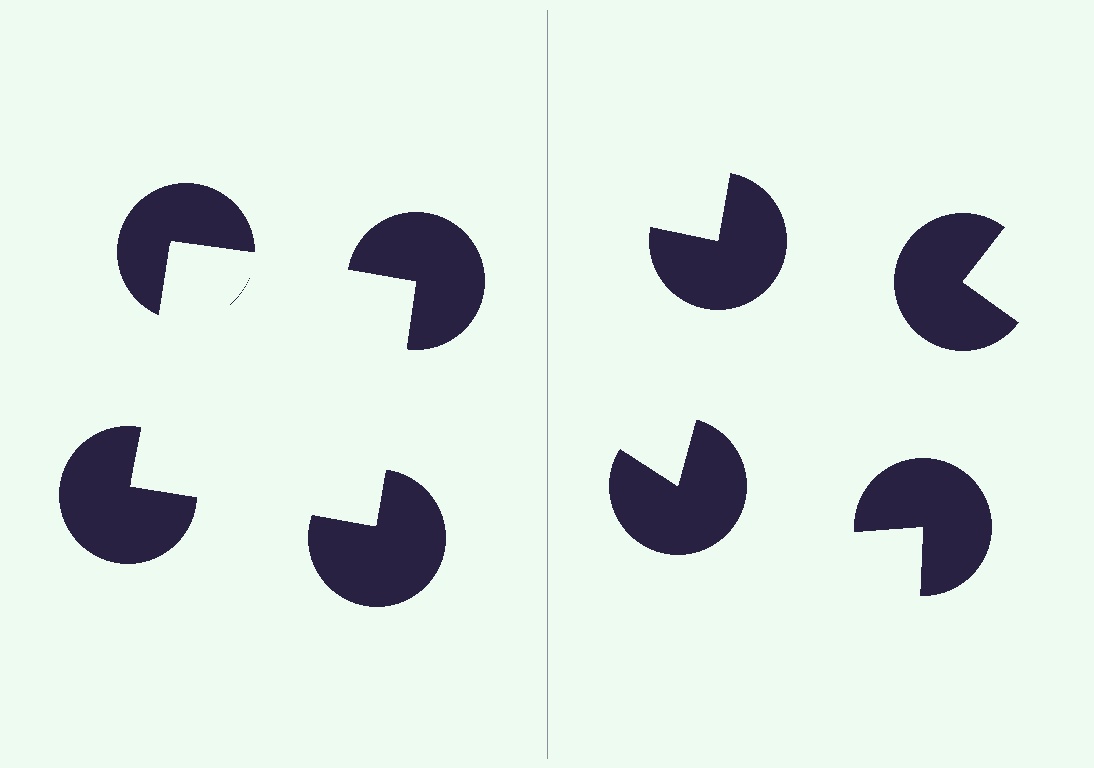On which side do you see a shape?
An illusory square appears on the left side. On the right side the wedge cuts are rotated, so no coherent shape forms.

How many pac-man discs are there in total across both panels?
8 — 4 on each side.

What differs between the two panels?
The pac-man discs are positioned identically on both sides; only the wedge orientations differ. On the left they align to a square; on the right they are misaligned.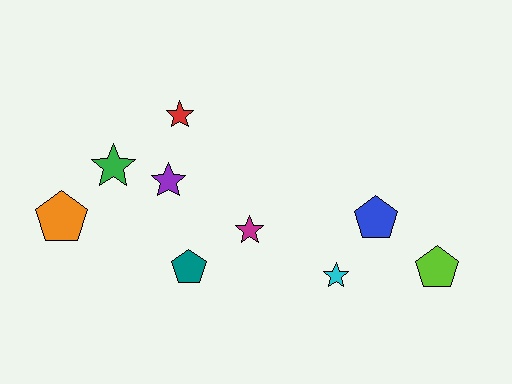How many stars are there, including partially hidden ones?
There are 5 stars.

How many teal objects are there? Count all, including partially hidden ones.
There is 1 teal object.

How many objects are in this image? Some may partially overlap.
There are 9 objects.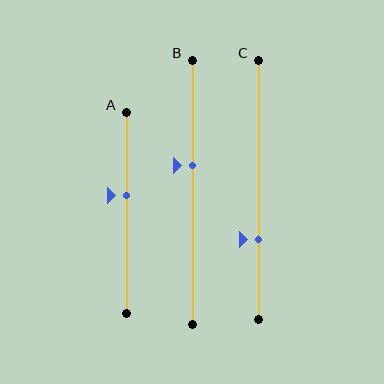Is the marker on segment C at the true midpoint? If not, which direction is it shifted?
No, the marker on segment C is shifted downward by about 19% of the segment length.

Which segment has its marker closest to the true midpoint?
Segment A has its marker closest to the true midpoint.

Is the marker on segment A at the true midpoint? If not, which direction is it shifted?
No, the marker on segment A is shifted upward by about 9% of the segment length.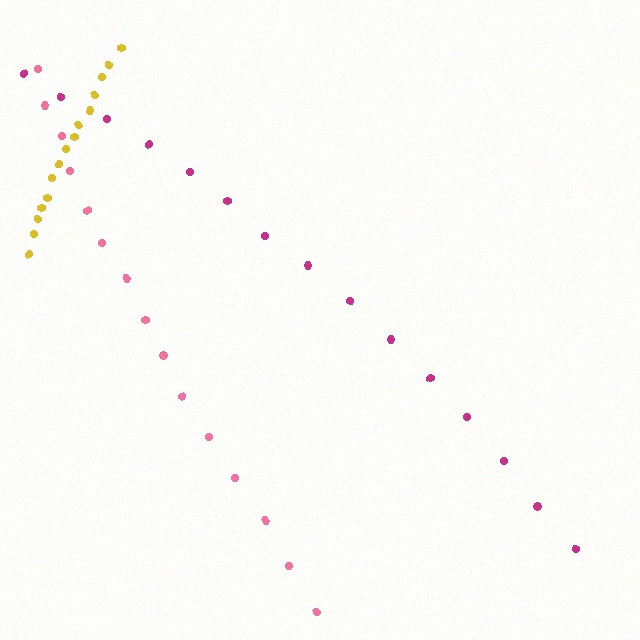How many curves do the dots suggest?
There are 3 distinct paths.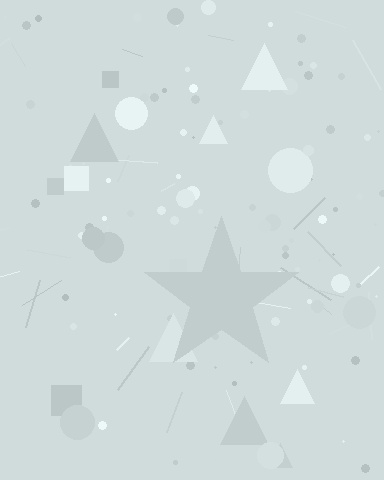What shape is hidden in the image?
A star is hidden in the image.